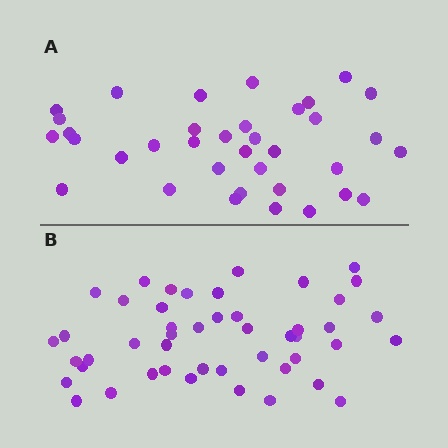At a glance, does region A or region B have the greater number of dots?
Region B (the bottom region) has more dots.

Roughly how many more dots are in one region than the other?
Region B has roughly 12 or so more dots than region A.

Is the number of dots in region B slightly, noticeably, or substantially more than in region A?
Region B has noticeably more, but not dramatically so. The ratio is roughly 1.3 to 1.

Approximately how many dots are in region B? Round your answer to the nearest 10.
About 50 dots. (The exact count is 47, which rounds to 50.)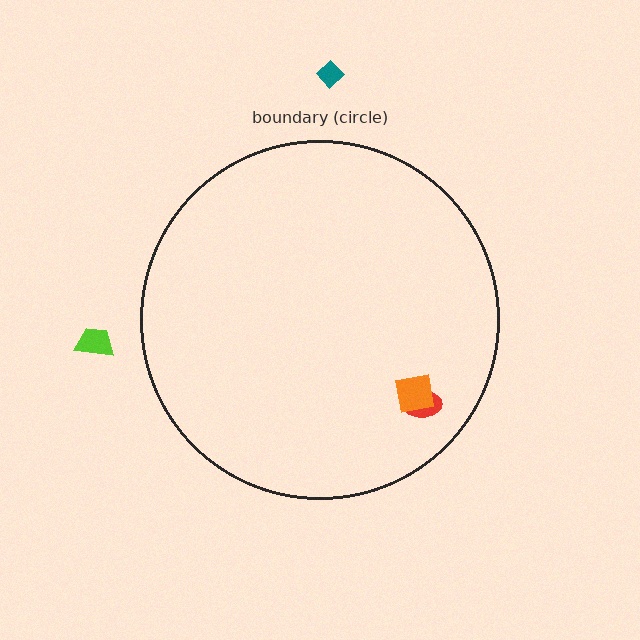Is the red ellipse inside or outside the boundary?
Inside.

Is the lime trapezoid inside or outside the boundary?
Outside.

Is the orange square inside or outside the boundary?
Inside.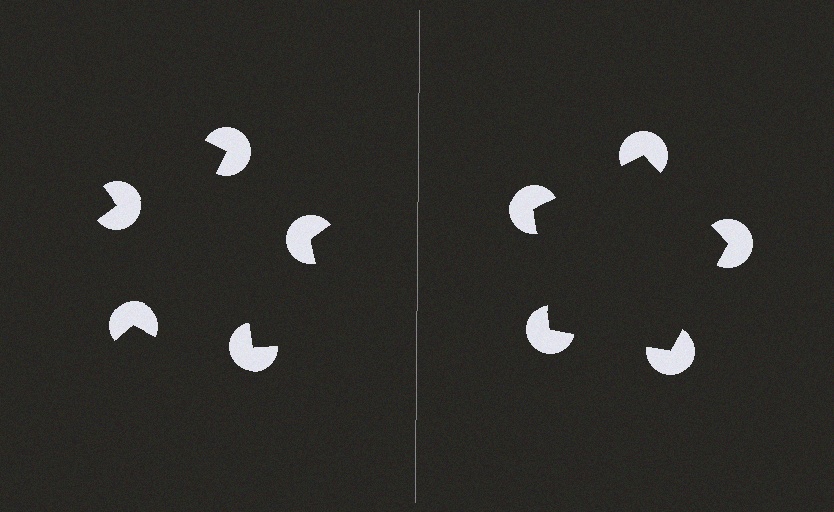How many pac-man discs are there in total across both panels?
10 — 5 on each side.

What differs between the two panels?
The pac-man discs are positioned identically on both sides; only the wedge orientations differ. On the right they align to a pentagon; on the left they are misaligned.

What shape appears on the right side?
An illusory pentagon.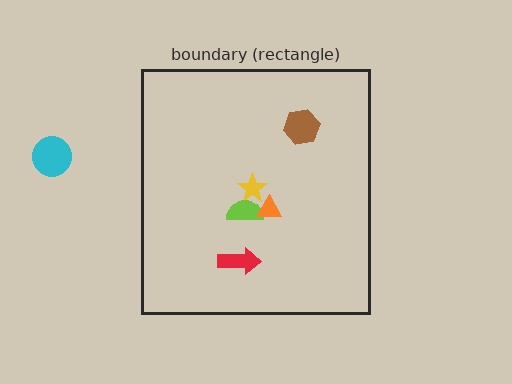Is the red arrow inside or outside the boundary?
Inside.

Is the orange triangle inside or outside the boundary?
Inside.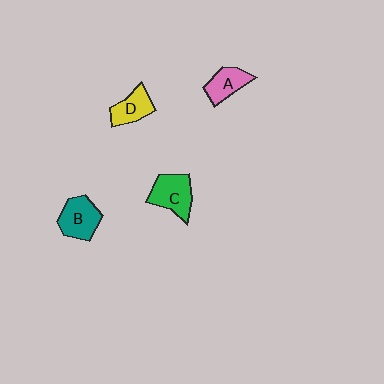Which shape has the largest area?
Shape C (green).